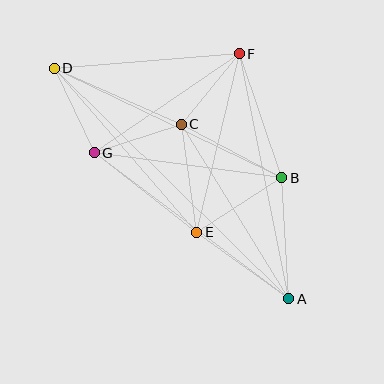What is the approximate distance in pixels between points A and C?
The distance between A and C is approximately 205 pixels.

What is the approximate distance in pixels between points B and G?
The distance between B and G is approximately 189 pixels.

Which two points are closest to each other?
Points C and F are closest to each other.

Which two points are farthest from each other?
Points A and D are farthest from each other.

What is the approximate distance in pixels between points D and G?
The distance between D and G is approximately 94 pixels.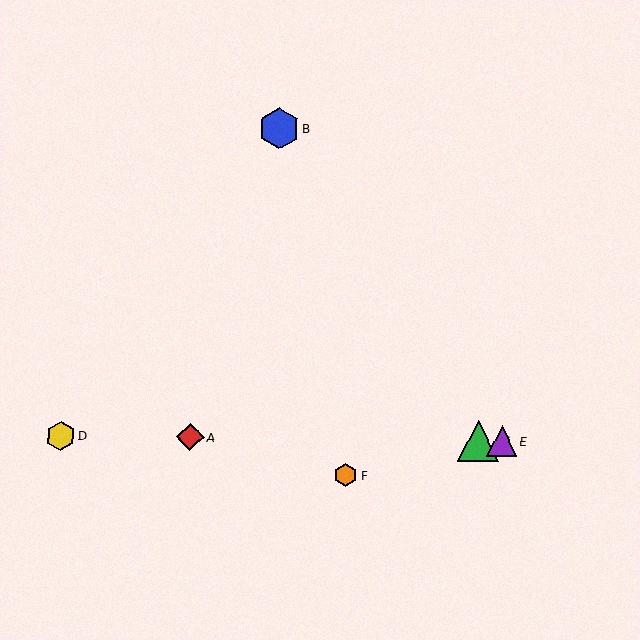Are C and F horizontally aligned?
No, C is at y≈441 and F is at y≈475.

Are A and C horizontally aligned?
Yes, both are at y≈437.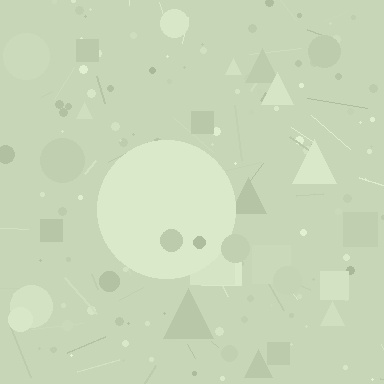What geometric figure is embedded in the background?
A circle is embedded in the background.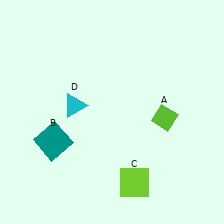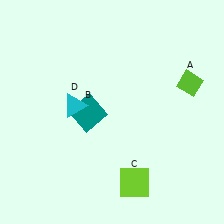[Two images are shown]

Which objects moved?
The objects that moved are: the lime diamond (A), the teal square (B).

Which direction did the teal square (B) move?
The teal square (B) moved right.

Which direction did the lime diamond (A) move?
The lime diamond (A) moved up.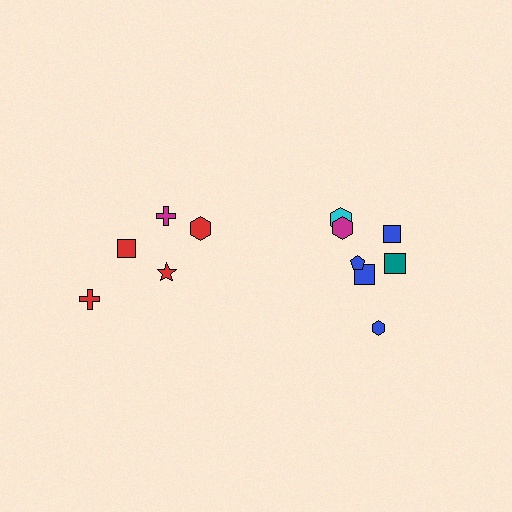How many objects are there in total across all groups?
There are 12 objects.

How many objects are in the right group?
There are 7 objects.